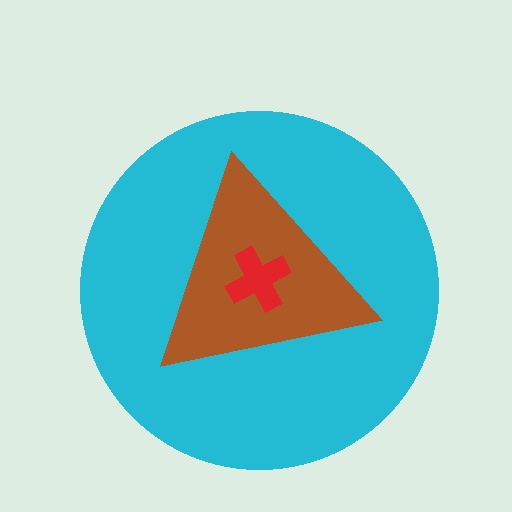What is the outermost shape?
The cyan circle.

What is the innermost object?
The red cross.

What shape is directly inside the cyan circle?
The brown triangle.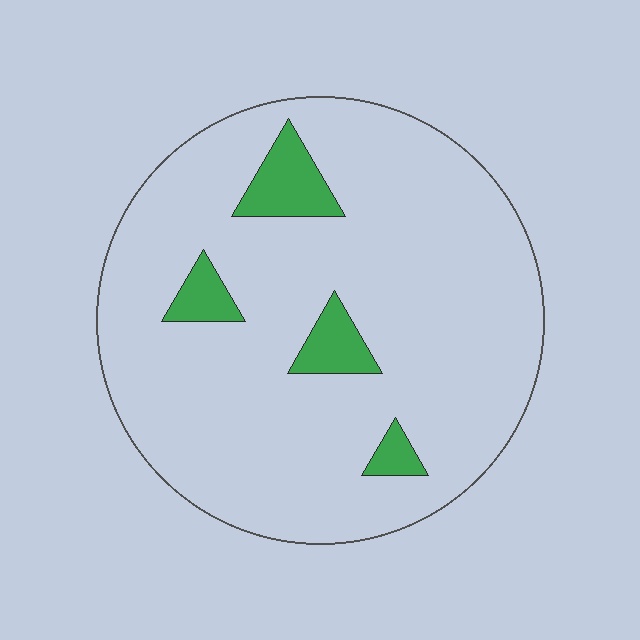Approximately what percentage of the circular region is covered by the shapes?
Approximately 10%.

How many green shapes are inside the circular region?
4.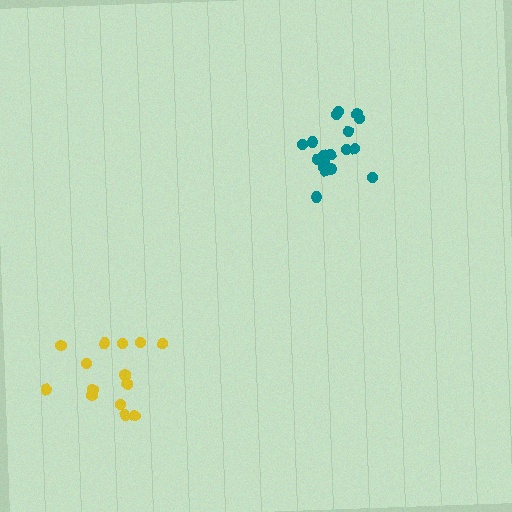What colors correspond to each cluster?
The clusters are colored: teal, yellow.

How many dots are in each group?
Group 1: 18 dots, Group 2: 15 dots (33 total).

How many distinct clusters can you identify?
There are 2 distinct clusters.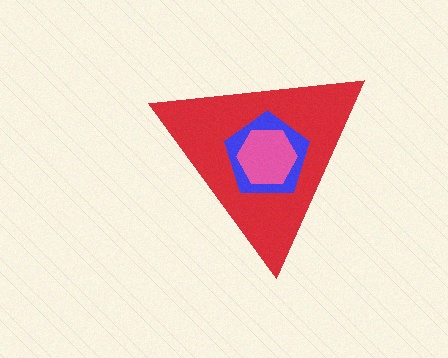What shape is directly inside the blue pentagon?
The pink hexagon.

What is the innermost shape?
The pink hexagon.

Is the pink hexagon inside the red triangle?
Yes.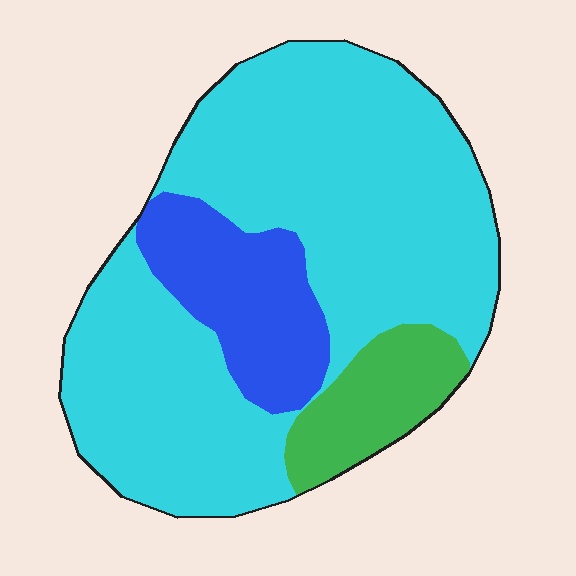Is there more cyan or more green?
Cyan.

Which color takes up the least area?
Green, at roughly 10%.